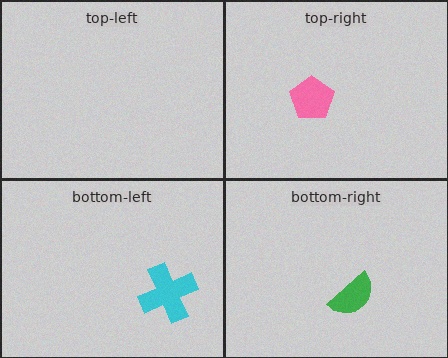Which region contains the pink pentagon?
The top-right region.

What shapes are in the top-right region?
The pink pentagon.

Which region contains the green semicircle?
The bottom-right region.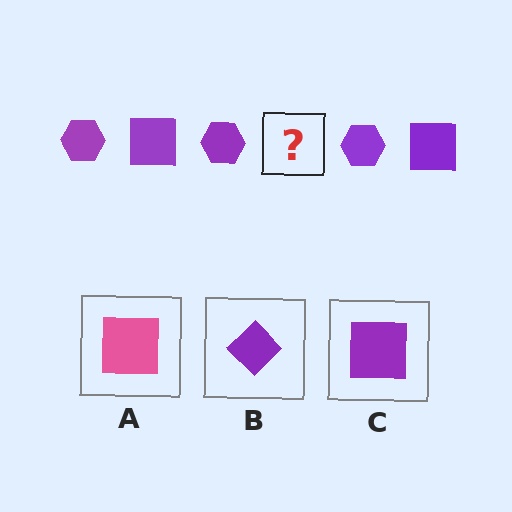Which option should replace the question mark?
Option C.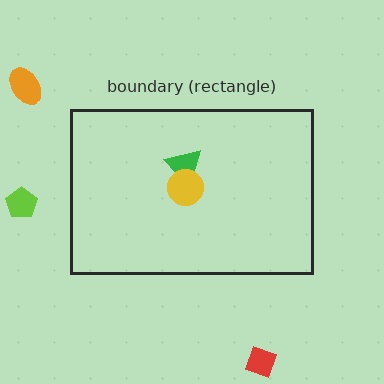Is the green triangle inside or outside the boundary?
Inside.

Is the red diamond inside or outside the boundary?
Outside.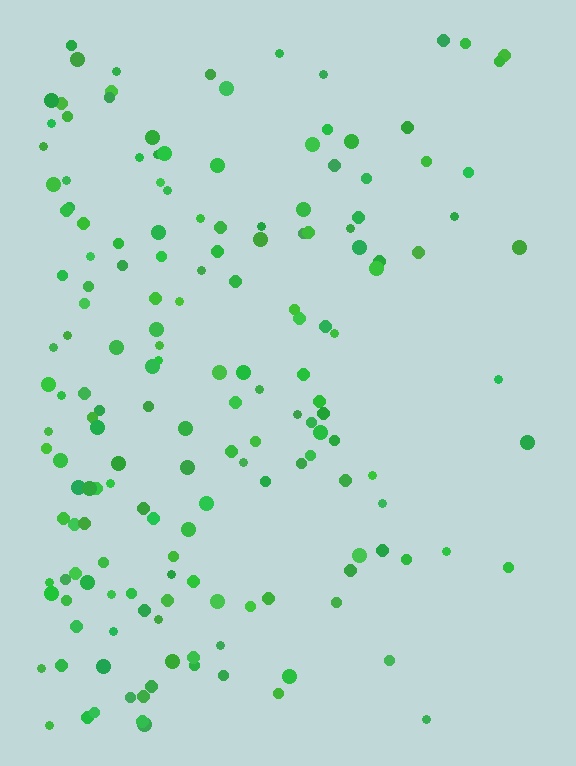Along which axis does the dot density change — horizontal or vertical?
Horizontal.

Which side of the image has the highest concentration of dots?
The left.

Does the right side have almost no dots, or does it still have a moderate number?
Still a moderate number, just noticeably fewer than the left.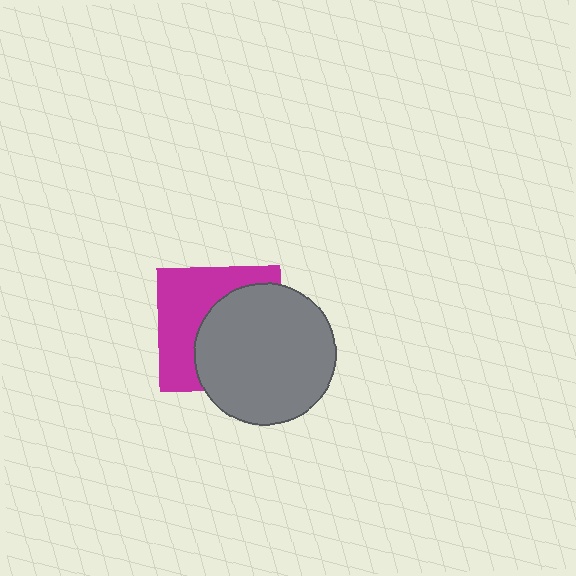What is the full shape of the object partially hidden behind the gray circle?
The partially hidden object is a magenta square.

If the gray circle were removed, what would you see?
You would see the complete magenta square.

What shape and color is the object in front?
The object in front is a gray circle.